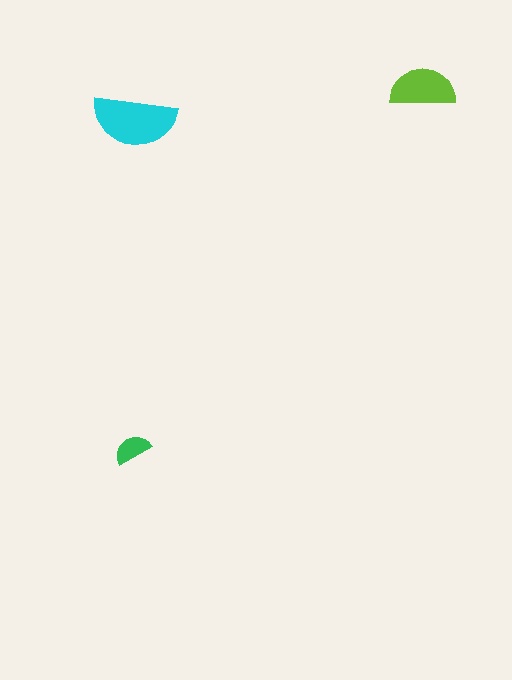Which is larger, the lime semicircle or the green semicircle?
The lime one.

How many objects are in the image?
There are 3 objects in the image.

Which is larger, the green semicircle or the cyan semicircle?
The cyan one.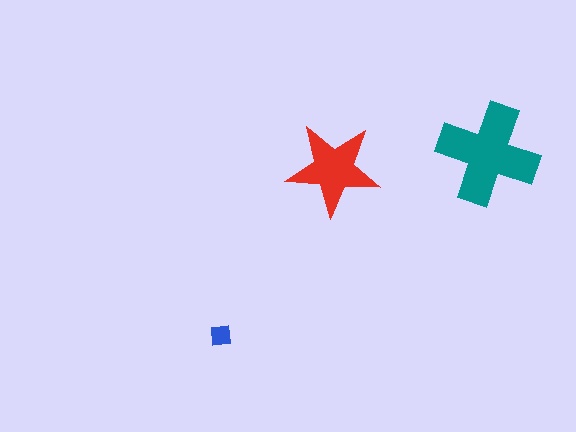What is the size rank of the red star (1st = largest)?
2nd.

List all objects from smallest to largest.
The blue square, the red star, the teal cross.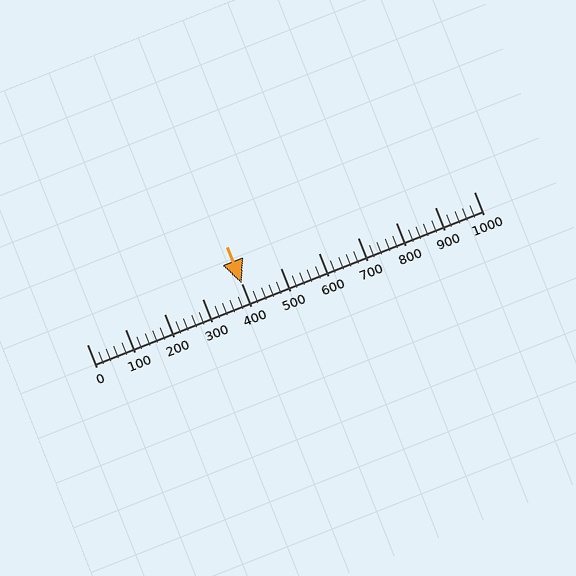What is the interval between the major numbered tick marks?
The major tick marks are spaced 100 units apart.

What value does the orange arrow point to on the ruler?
The orange arrow points to approximately 401.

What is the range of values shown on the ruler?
The ruler shows values from 0 to 1000.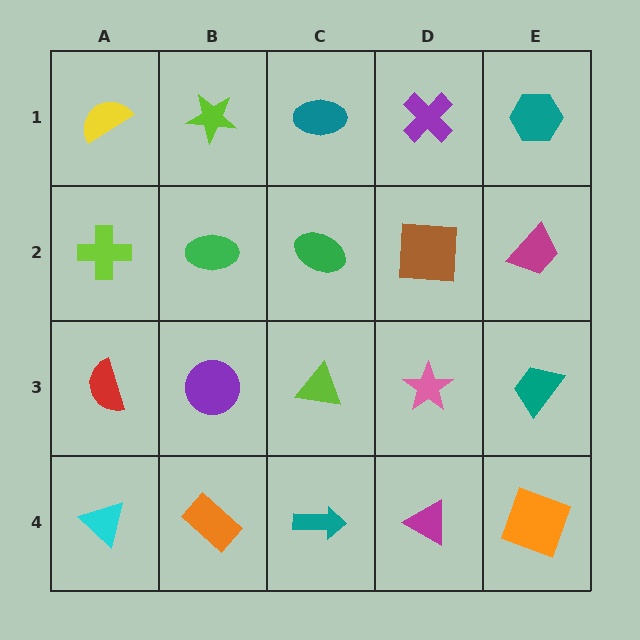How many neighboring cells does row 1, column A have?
2.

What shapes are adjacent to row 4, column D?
A pink star (row 3, column D), a teal arrow (row 4, column C), an orange square (row 4, column E).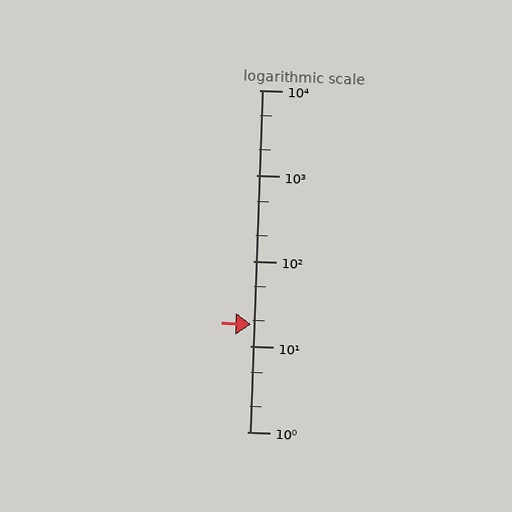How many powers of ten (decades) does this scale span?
The scale spans 4 decades, from 1 to 10000.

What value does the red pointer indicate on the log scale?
The pointer indicates approximately 18.